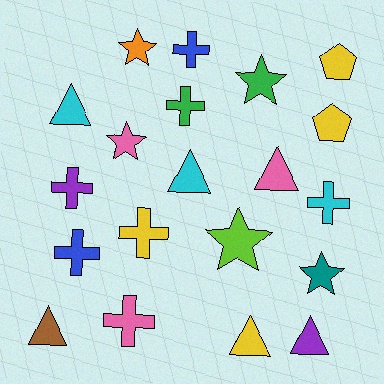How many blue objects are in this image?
There are 2 blue objects.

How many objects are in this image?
There are 20 objects.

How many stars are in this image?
There are 5 stars.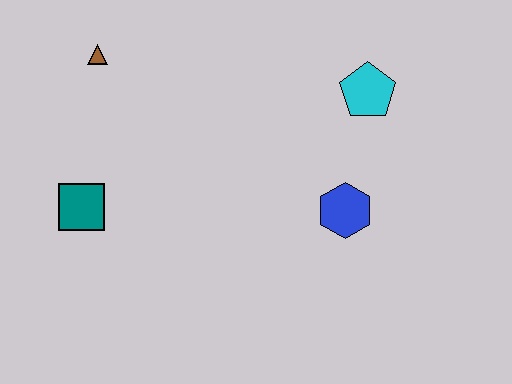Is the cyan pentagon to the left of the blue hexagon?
No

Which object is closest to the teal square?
The brown triangle is closest to the teal square.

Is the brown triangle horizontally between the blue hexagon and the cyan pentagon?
No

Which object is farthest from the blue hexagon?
The brown triangle is farthest from the blue hexagon.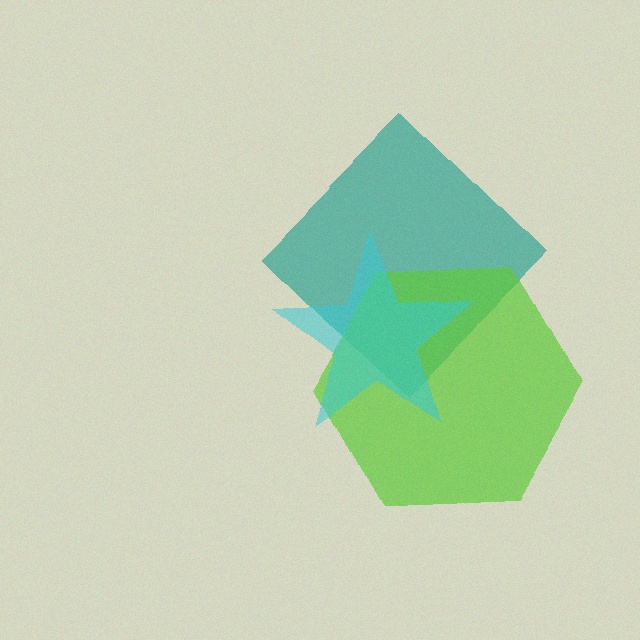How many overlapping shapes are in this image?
There are 3 overlapping shapes in the image.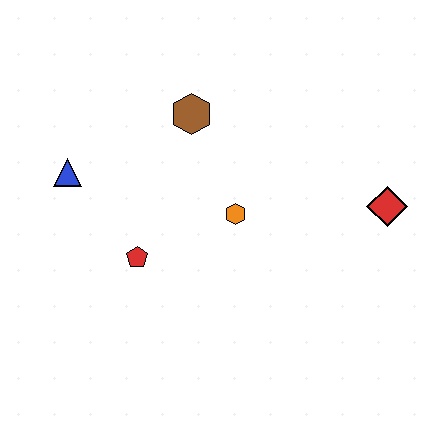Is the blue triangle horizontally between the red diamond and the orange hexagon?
No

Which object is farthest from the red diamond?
The blue triangle is farthest from the red diamond.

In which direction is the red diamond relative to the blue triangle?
The red diamond is to the right of the blue triangle.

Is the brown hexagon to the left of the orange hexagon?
Yes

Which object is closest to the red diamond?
The orange hexagon is closest to the red diamond.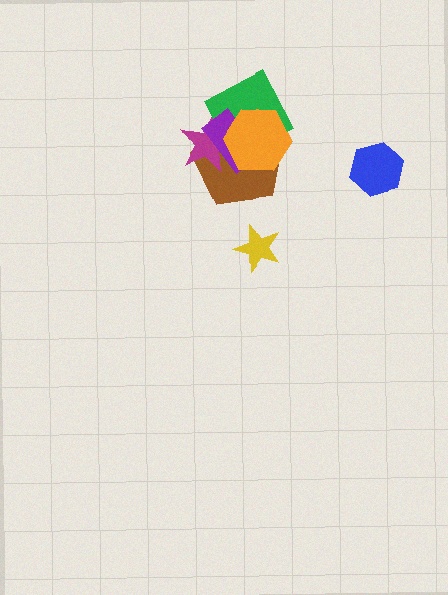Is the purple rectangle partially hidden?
Yes, it is partially covered by another shape.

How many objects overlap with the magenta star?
4 objects overlap with the magenta star.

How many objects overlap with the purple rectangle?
4 objects overlap with the purple rectangle.